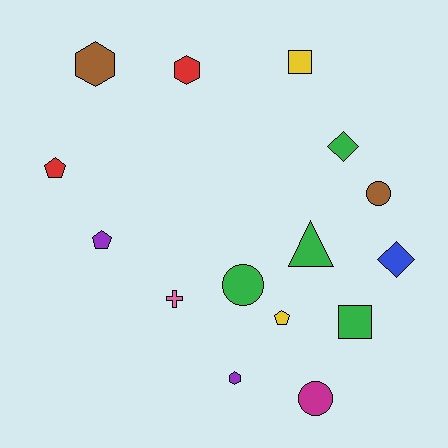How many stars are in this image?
There are no stars.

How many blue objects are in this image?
There is 1 blue object.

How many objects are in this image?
There are 15 objects.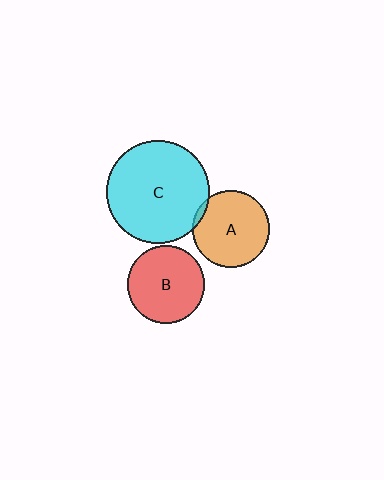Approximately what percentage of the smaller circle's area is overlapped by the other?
Approximately 5%.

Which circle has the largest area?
Circle C (cyan).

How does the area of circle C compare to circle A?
Approximately 1.8 times.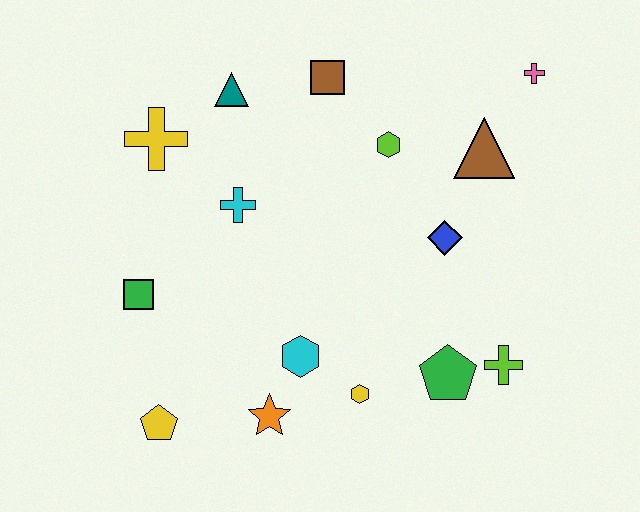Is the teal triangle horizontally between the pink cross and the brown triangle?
No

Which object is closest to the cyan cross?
The yellow cross is closest to the cyan cross.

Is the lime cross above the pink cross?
No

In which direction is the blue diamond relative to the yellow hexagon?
The blue diamond is above the yellow hexagon.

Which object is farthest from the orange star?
The pink cross is farthest from the orange star.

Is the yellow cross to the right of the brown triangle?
No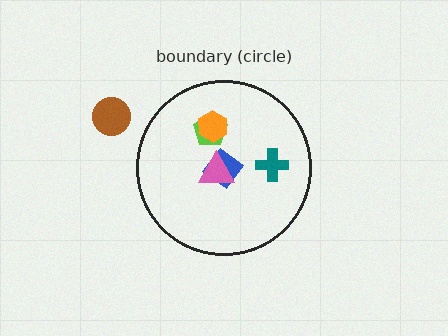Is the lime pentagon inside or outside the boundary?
Inside.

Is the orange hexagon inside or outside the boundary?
Inside.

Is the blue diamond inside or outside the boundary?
Inside.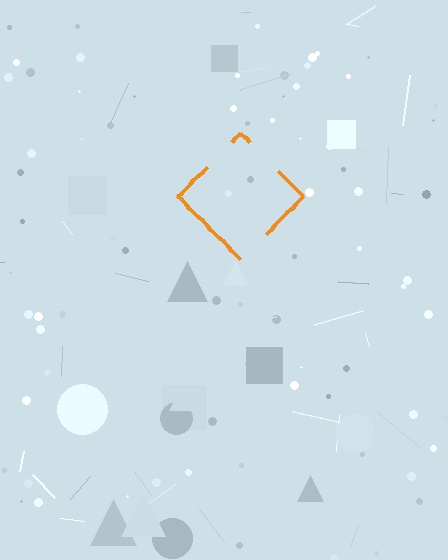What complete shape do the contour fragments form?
The contour fragments form a diamond.